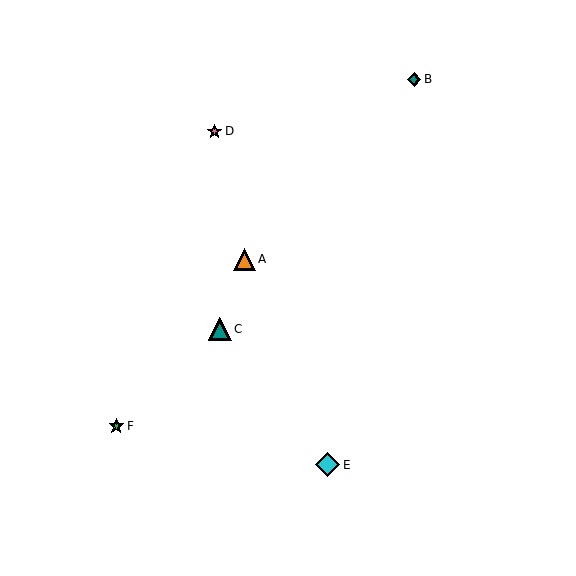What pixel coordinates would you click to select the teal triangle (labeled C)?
Click at (220, 329) to select the teal triangle C.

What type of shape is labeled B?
Shape B is a teal diamond.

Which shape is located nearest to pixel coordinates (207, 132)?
The pink star (labeled D) at (214, 131) is nearest to that location.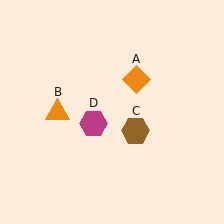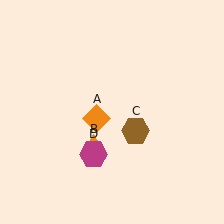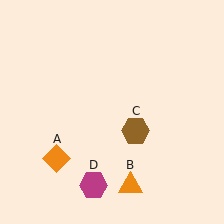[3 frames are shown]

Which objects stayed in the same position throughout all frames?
Brown hexagon (object C) remained stationary.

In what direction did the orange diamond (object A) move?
The orange diamond (object A) moved down and to the left.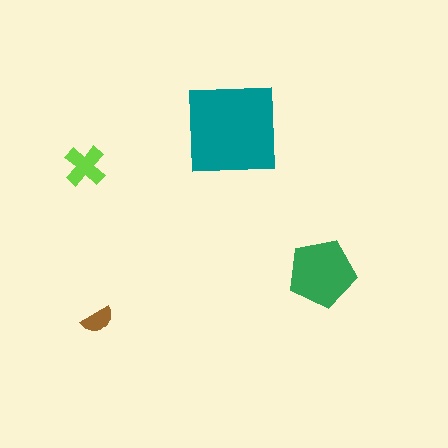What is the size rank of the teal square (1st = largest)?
1st.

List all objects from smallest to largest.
The brown semicircle, the lime cross, the green pentagon, the teal square.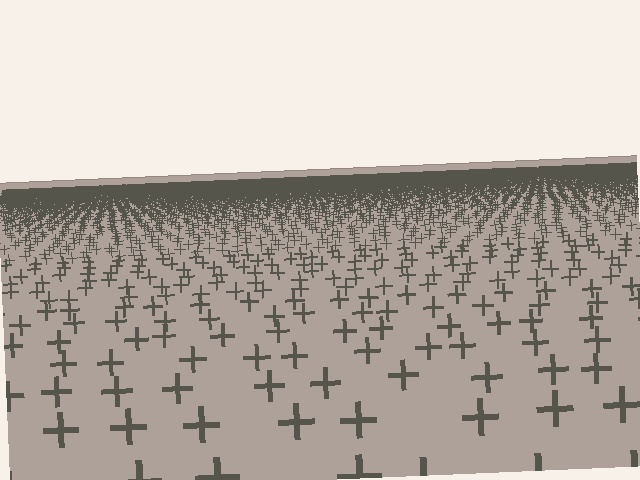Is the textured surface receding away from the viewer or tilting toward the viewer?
The surface is receding away from the viewer. Texture elements get smaller and denser toward the top.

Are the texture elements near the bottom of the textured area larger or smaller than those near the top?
Larger. Near the bottom, elements are closer to the viewer and appear at a bigger on-screen size.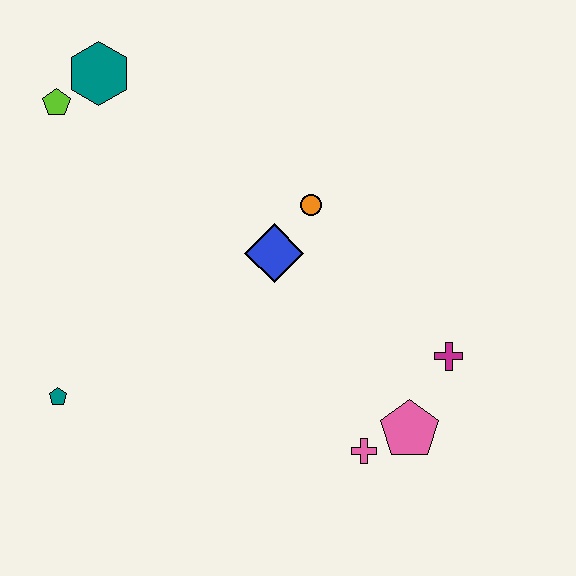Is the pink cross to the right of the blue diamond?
Yes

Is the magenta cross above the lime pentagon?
No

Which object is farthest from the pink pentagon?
The lime pentagon is farthest from the pink pentagon.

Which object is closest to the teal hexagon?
The lime pentagon is closest to the teal hexagon.